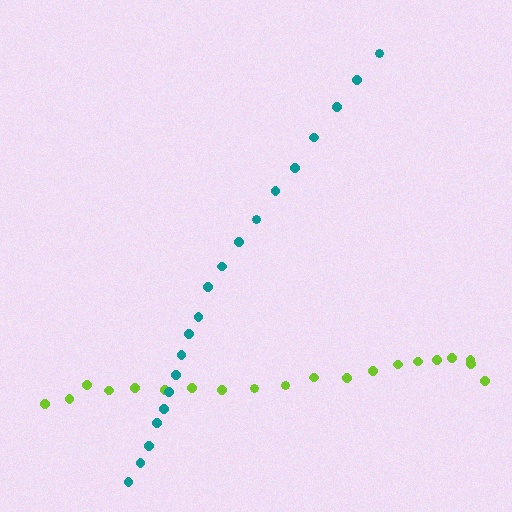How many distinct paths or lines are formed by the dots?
There are 2 distinct paths.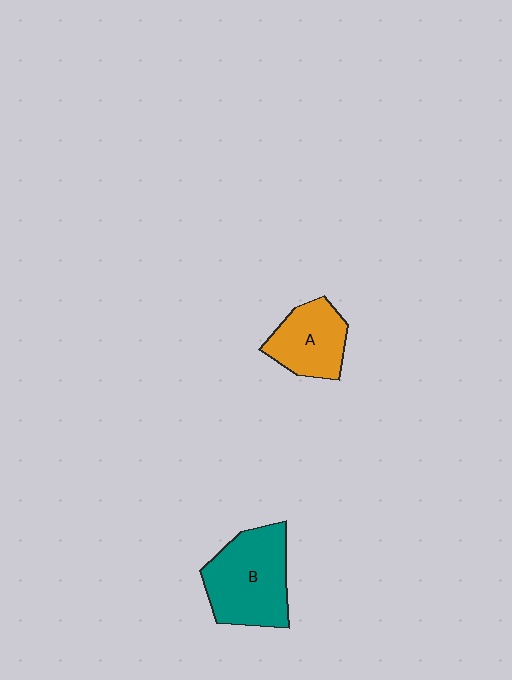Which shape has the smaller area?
Shape A (orange).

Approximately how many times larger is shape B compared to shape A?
Approximately 1.5 times.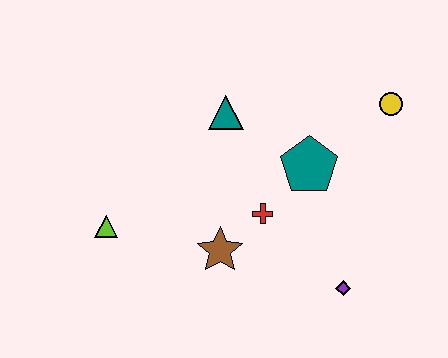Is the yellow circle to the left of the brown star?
No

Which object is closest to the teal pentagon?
The red cross is closest to the teal pentagon.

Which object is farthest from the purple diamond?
The lime triangle is farthest from the purple diamond.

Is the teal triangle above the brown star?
Yes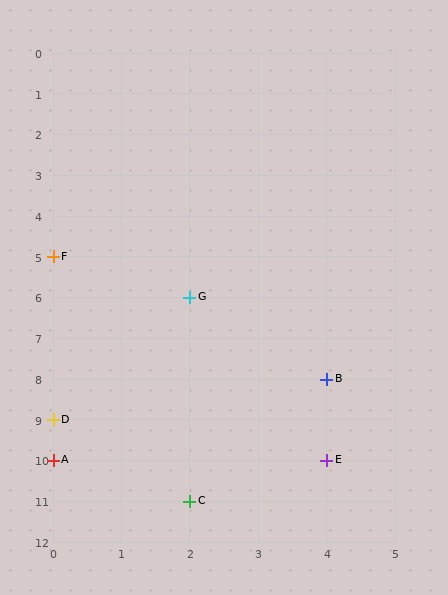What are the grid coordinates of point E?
Point E is at grid coordinates (4, 10).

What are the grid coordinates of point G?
Point G is at grid coordinates (2, 6).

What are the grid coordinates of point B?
Point B is at grid coordinates (4, 8).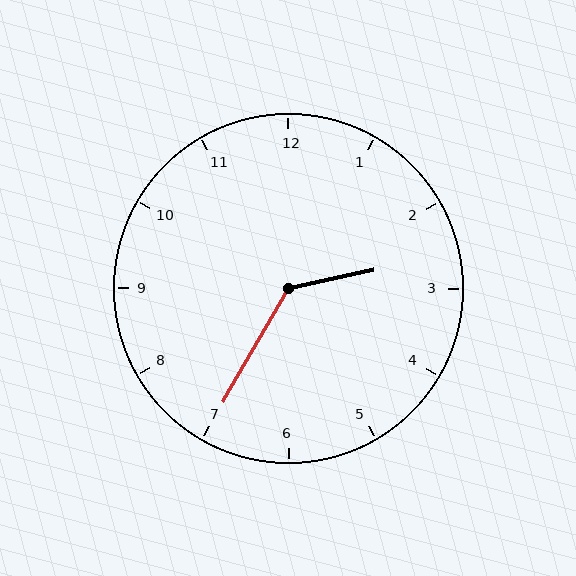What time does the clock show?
2:35.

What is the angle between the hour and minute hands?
Approximately 132 degrees.